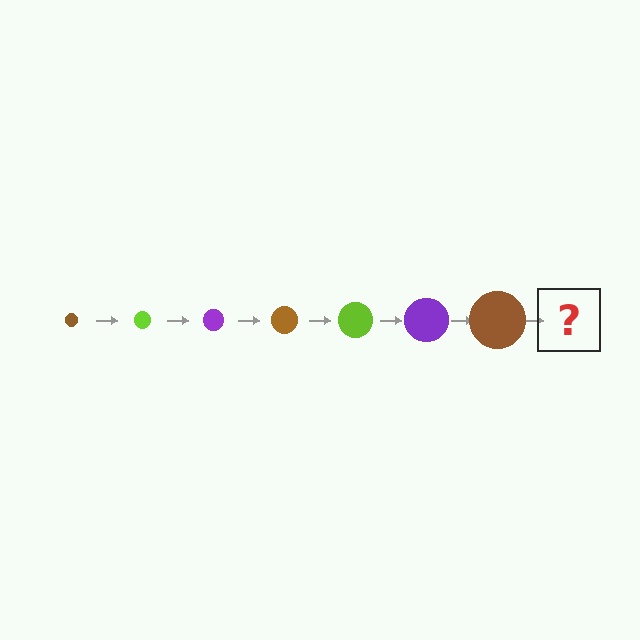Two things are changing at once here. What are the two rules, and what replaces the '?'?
The two rules are that the circle grows larger each step and the color cycles through brown, lime, and purple. The '?' should be a lime circle, larger than the previous one.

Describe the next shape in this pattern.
It should be a lime circle, larger than the previous one.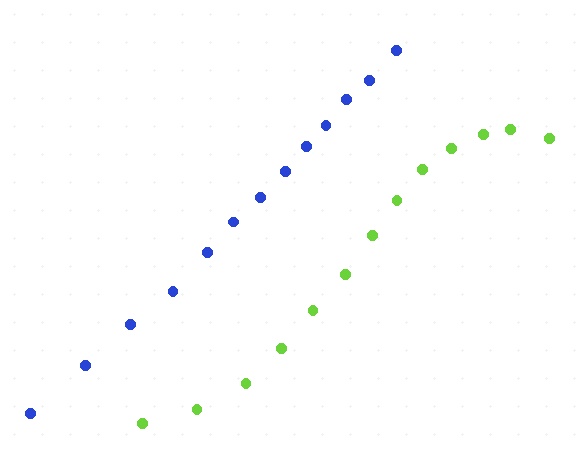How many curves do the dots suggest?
There are 2 distinct paths.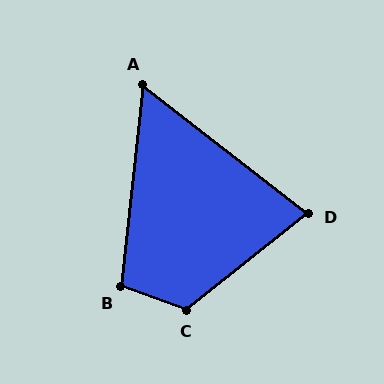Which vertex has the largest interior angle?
C, at approximately 122 degrees.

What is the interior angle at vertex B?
Approximately 104 degrees (obtuse).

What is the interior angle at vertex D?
Approximately 76 degrees (acute).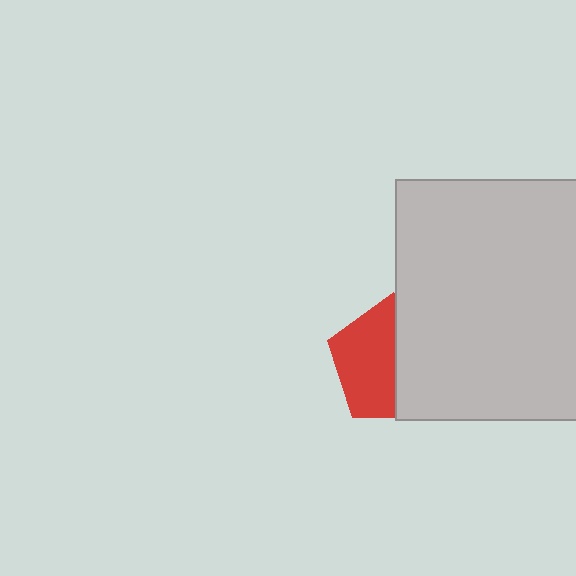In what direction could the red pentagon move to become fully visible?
The red pentagon could move left. That would shift it out from behind the light gray rectangle entirely.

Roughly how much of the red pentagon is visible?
About half of it is visible (roughly 52%).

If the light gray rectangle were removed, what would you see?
You would see the complete red pentagon.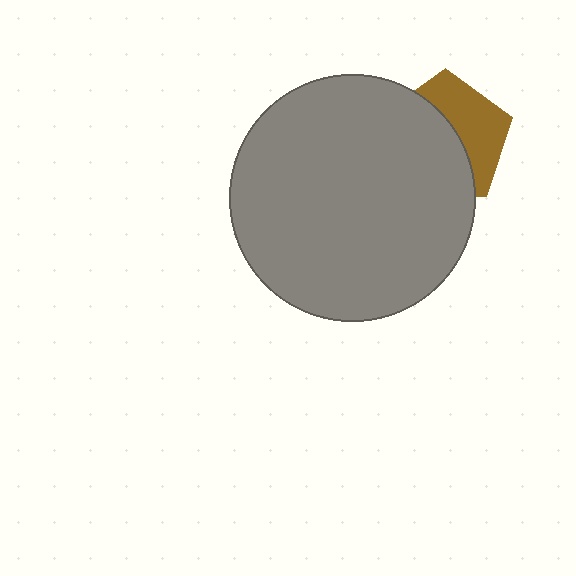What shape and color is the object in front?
The object in front is a gray circle.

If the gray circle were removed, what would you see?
You would see the complete brown pentagon.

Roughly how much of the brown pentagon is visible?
A small part of it is visible (roughly 42%).